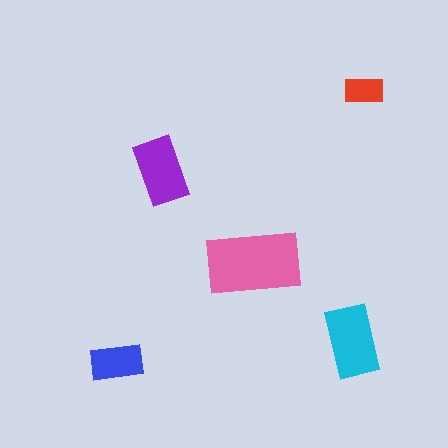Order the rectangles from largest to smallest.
the pink one, the cyan one, the purple one, the blue one, the red one.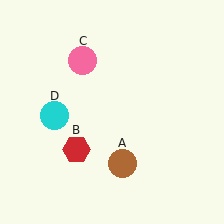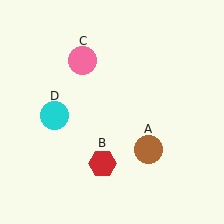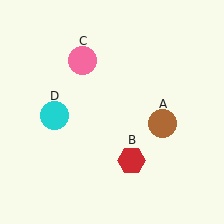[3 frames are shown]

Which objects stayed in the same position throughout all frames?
Pink circle (object C) and cyan circle (object D) remained stationary.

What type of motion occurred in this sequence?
The brown circle (object A), red hexagon (object B) rotated counterclockwise around the center of the scene.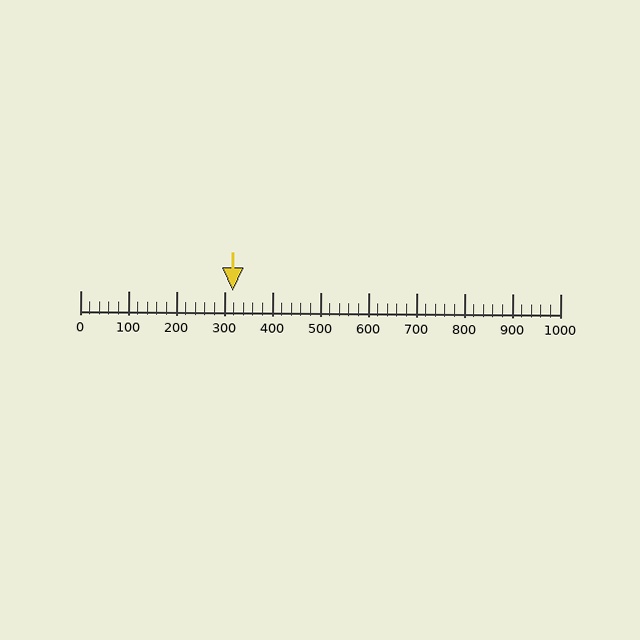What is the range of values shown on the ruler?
The ruler shows values from 0 to 1000.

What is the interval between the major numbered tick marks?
The major tick marks are spaced 100 units apart.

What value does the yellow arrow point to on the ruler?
The yellow arrow points to approximately 317.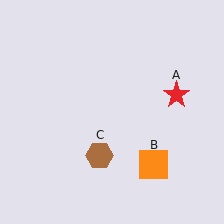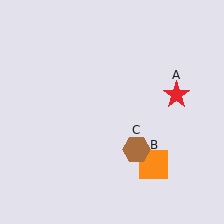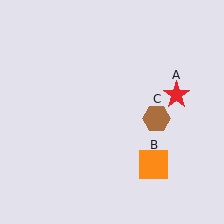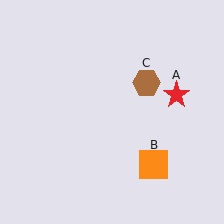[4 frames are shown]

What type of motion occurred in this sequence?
The brown hexagon (object C) rotated counterclockwise around the center of the scene.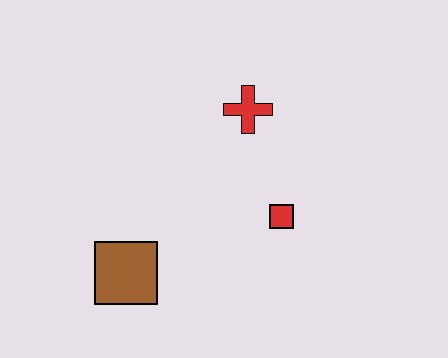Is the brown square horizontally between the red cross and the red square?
No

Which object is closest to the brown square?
The red square is closest to the brown square.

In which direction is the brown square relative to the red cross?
The brown square is below the red cross.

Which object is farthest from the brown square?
The red cross is farthest from the brown square.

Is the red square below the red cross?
Yes